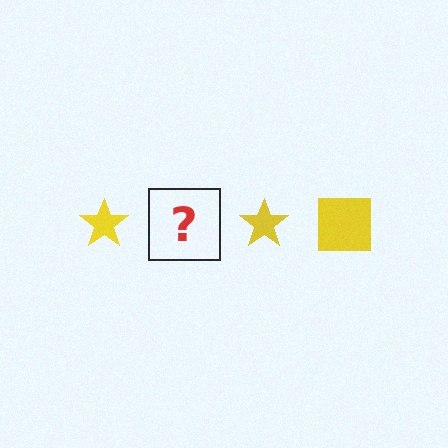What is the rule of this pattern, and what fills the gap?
The rule is that the pattern cycles through star, square shapes in yellow. The gap should be filled with a yellow square.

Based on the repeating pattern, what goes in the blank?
The blank should be a yellow square.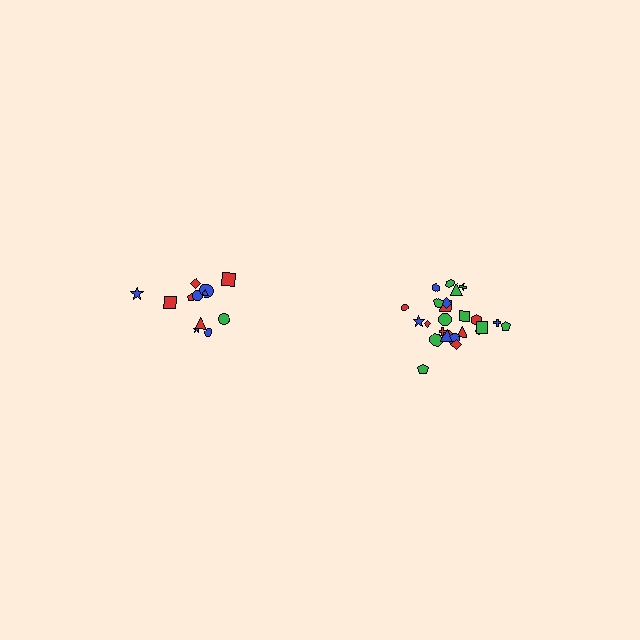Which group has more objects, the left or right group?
The right group.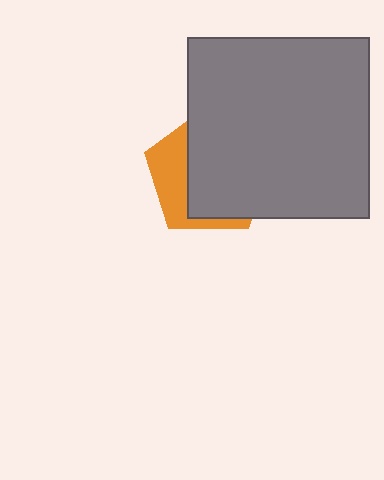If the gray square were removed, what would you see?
You would see the complete orange pentagon.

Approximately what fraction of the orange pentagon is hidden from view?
Roughly 66% of the orange pentagon is hidden behind the gray square.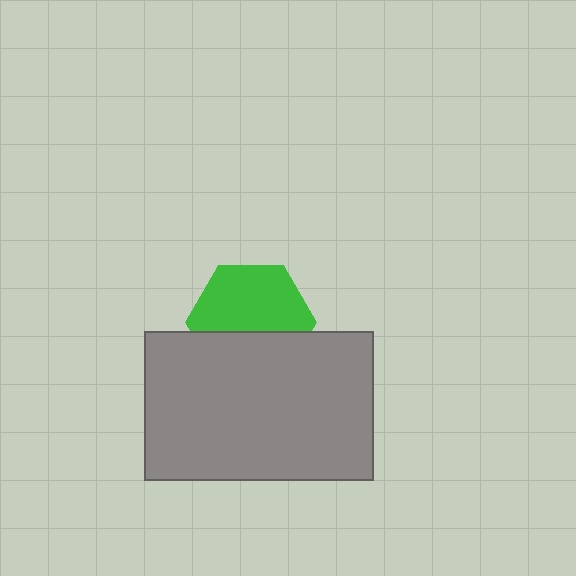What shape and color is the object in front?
The object in front is a gray rectangle.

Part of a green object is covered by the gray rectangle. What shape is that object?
It is a hexagon.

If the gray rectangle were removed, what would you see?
You would see the complete green hexagon.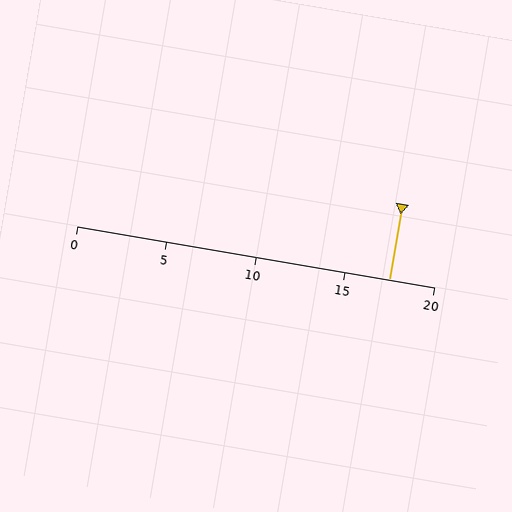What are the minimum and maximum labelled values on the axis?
The axis runs from 0 to 20.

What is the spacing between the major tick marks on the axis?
The major ticks are spaced 5 apart.